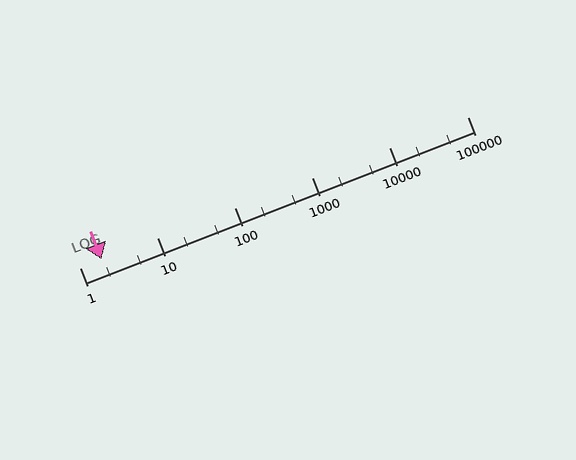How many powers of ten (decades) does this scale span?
The scale spans 5 decades, from 1 to 100000.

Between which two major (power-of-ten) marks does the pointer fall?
The pointer is between 1 and 10.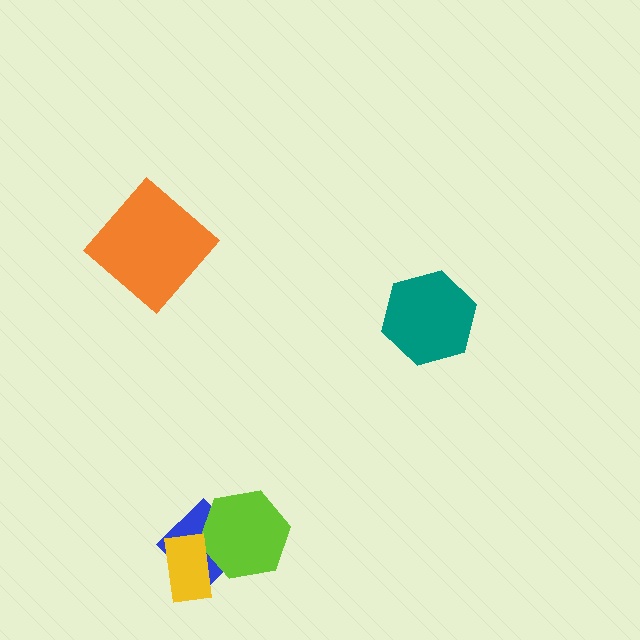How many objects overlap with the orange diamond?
0 objects overlap with the orange diamond.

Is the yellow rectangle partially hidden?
No, no other shape covers it.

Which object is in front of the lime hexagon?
The yellow rectangle is in front of the lime hexagon.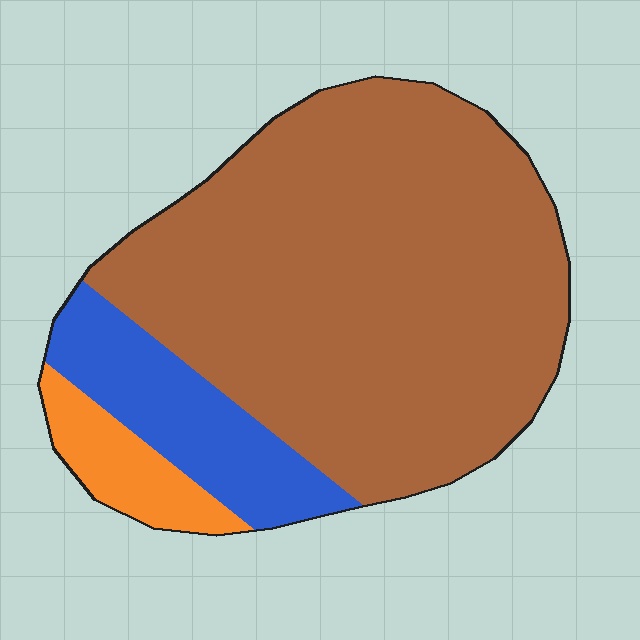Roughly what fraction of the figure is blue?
Blue takes up less than a sixth of the figure.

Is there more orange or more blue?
Blue.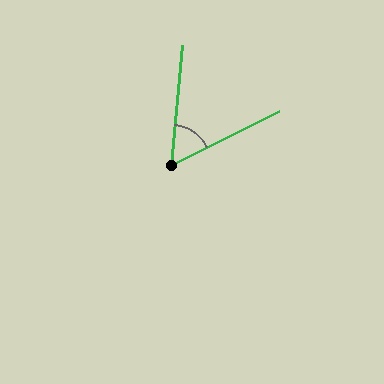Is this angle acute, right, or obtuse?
It is acute.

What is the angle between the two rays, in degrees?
Approximately 59 degrees.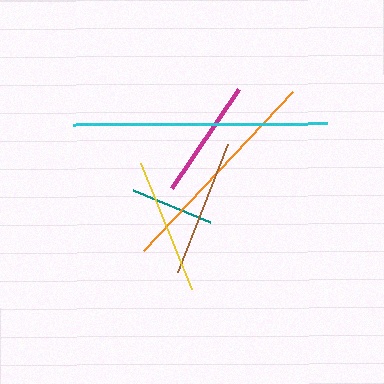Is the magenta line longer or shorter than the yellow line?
The yellow line is longer than the magenta line.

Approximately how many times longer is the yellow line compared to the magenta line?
The yellow line is approximately 1.1 times the length of the magenta line.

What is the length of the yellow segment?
The yellow segment is approximately 135 pixels long.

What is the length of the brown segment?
The brown segment is approximately 137 pixels long.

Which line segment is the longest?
The cyan line is the longest at approximately 254 pixels.